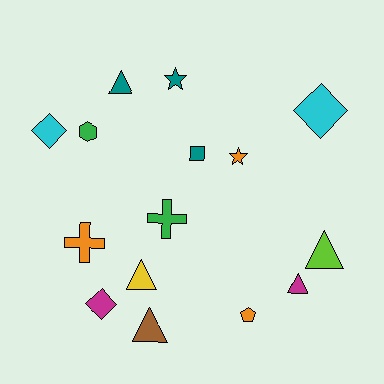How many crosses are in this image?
There are 2 crosses.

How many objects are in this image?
There are 15 objects.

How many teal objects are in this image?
There are 3 teal objects.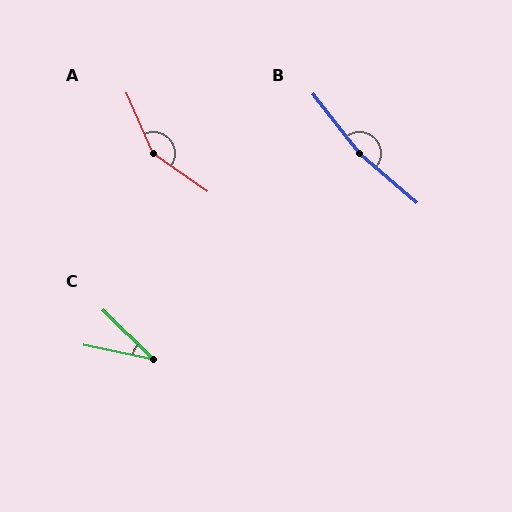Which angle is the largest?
B, at approximately 168 degrees.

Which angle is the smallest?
C, at approximately 33 degrees.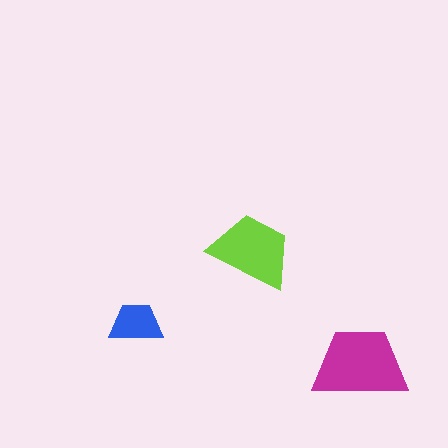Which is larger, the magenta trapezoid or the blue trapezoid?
The magenta one.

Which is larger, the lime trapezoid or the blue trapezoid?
The lime one.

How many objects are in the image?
There are 3 objects in the image.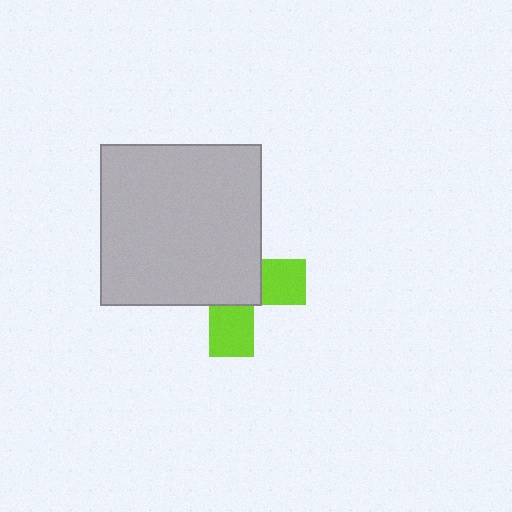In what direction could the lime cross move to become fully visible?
The lime cross could move toward the lower-right. That would shift it out from behind the light gray square entirely.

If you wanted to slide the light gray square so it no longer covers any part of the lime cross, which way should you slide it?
Slide it toward the upper-left — that is the most direct way to separate the two shapes.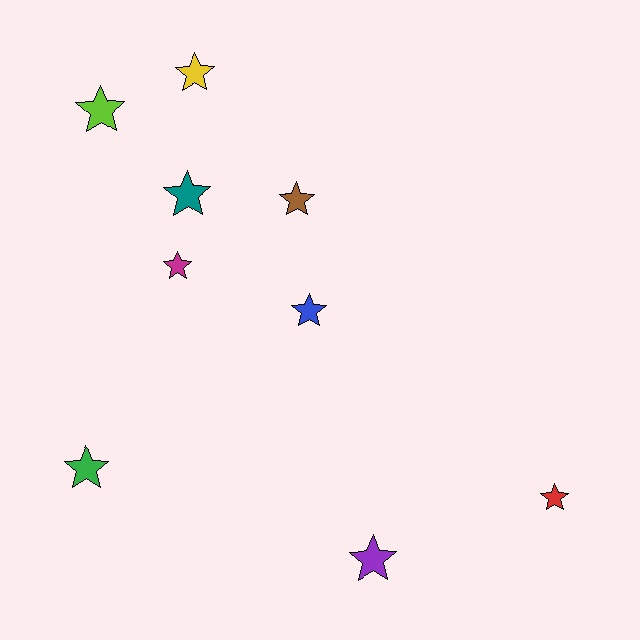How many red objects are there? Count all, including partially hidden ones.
There is 1 red object.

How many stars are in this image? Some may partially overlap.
There are 9 stars.